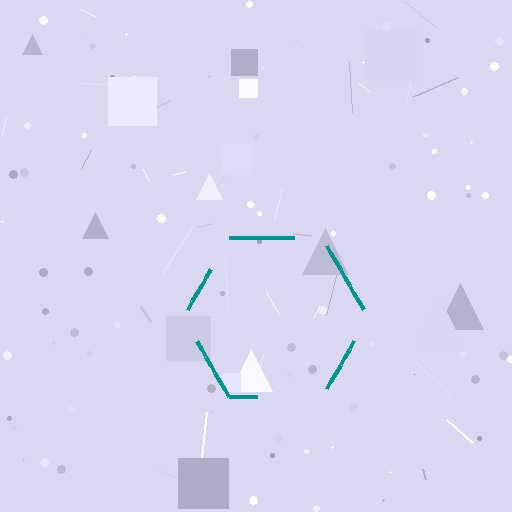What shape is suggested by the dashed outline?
The dashed outline suggests a hexagon.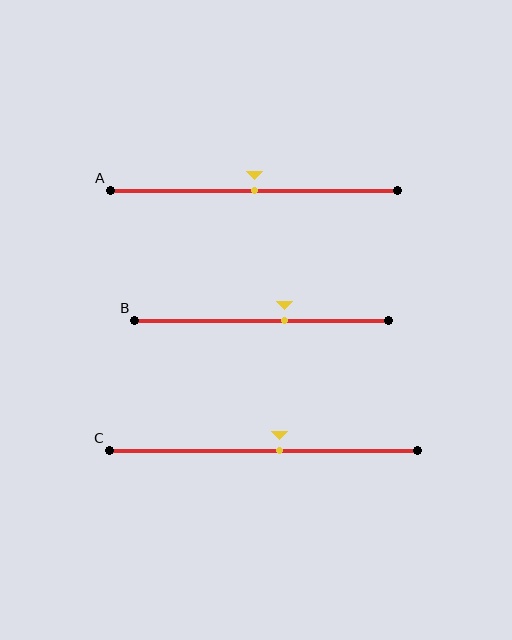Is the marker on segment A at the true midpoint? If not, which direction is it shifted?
Yes, the marker on segment A is at the true midpoint.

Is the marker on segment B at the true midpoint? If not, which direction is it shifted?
No, the marker on segment B is shifted to the right by about 9% of the segment length.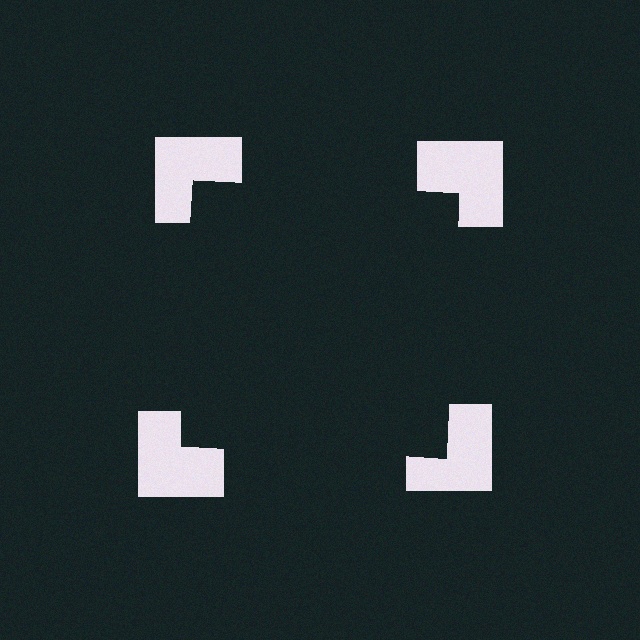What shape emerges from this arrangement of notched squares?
An illusory square — its edges are inferred from the aligned wedge cuts in the notched squares, not physically drawn.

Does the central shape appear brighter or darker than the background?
It typically appears slightly darker than the background, even though no actual brightness change is drawn.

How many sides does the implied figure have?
4 sides.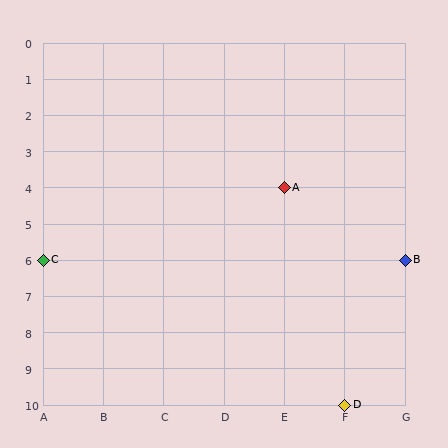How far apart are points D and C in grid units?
Points D and C are 5 columns and 4 rows apart (about 6.4 grid units diagonally).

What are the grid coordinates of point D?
Point D is at grid coordinates (F, 10).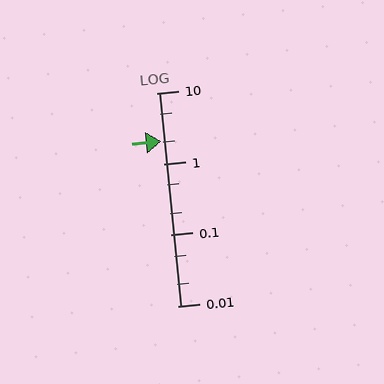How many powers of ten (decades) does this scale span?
The scale spans 3 decades, from 0.01 to 10.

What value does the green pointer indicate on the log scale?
The pointer indicates approximately 2.1.